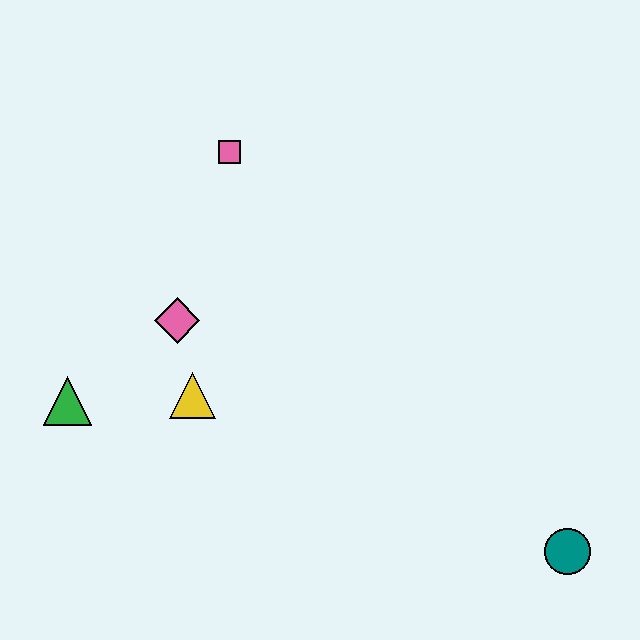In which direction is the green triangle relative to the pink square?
The green triangle is below the pink square.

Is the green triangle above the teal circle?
Yes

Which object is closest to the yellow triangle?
The pink diamond is closest to the yellow triangle.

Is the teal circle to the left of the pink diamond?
No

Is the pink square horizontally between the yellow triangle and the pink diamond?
No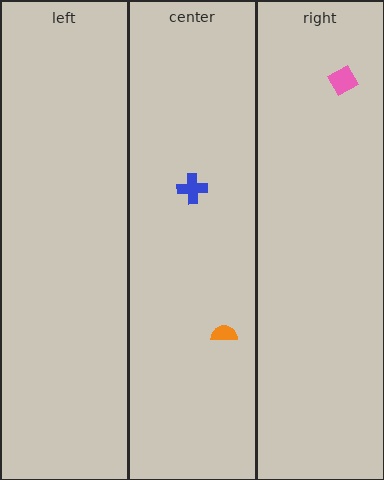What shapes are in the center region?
The orange semicircle, the blue cross.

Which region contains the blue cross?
The center region.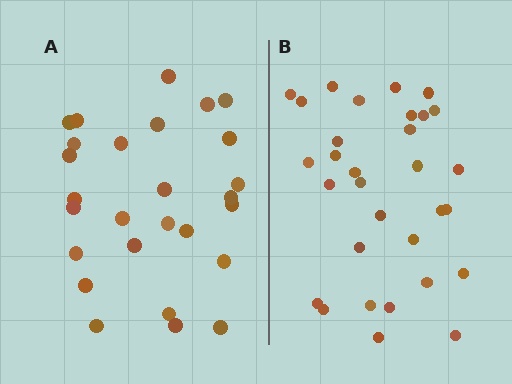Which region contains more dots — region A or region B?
Region B (the right region) has more dots.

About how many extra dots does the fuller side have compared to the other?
Region B has about 4 more dots than region A.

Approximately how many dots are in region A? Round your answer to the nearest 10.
About 30 dots. (The exact count is 27, which rounds to 30.)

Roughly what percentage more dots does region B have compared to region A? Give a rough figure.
About 15% more.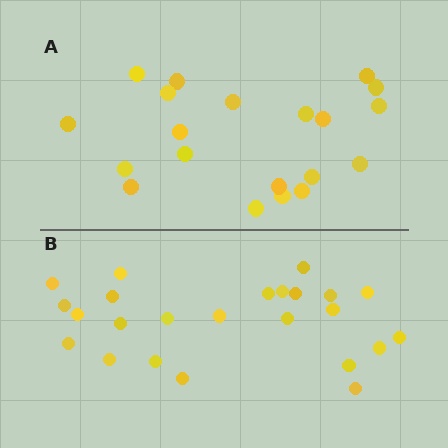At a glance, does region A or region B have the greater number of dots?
Region B (the bottom region) has more dots.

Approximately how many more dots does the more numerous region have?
Region B has about 4 more dots than region A.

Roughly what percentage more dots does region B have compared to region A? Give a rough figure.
About 20% more.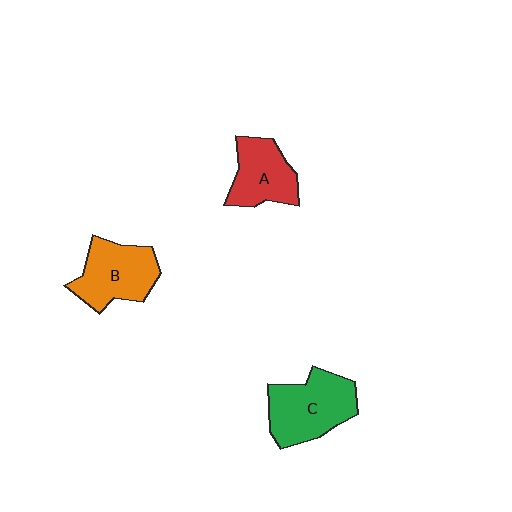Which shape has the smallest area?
Shape A (red).